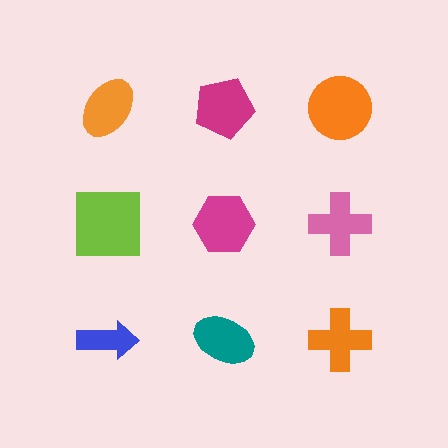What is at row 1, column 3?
An orange circle.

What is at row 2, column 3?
A pink cross.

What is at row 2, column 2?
A magenta hexagon.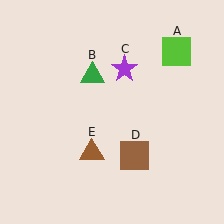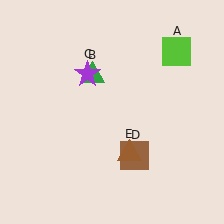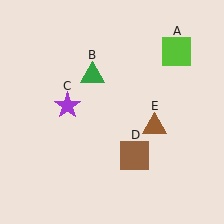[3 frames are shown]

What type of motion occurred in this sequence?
The purple star (object C), brown triangle (object E) rotated counterclockwise around the center of the scene.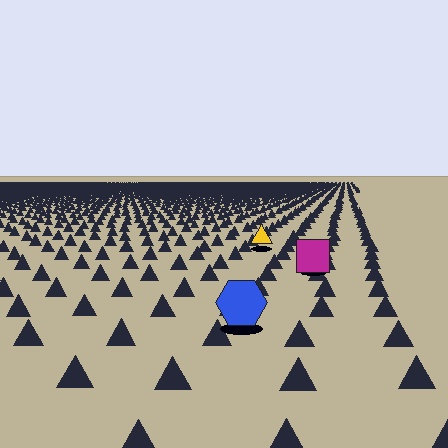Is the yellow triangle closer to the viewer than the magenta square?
No. The magenta square is closer — you can tell from the texture gradient: the ground texture is coarser near it.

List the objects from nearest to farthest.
From nearest to farthest: the blue hexagon, the magenta square, the yellow triangle.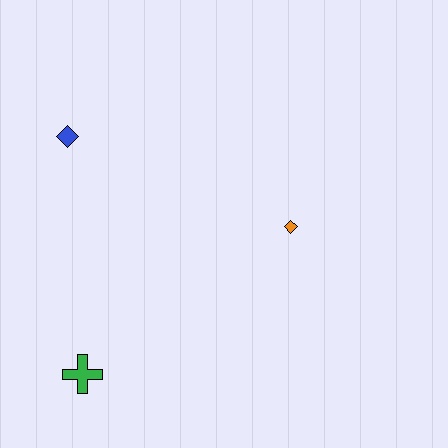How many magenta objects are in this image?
There are no magenta objects.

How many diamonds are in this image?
There are 2 diamonds.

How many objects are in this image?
There are 3 objects.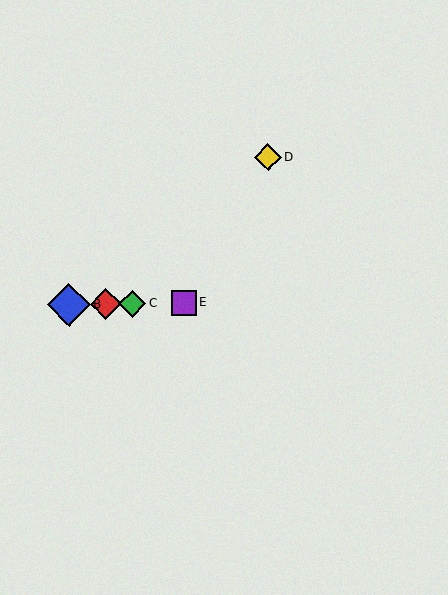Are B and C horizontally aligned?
Yes, both are at y≈305.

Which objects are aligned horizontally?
Objects A, B, C, E are aligned horizontally.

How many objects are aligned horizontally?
4 objects (A, B, C, E) are aligned horizontally.